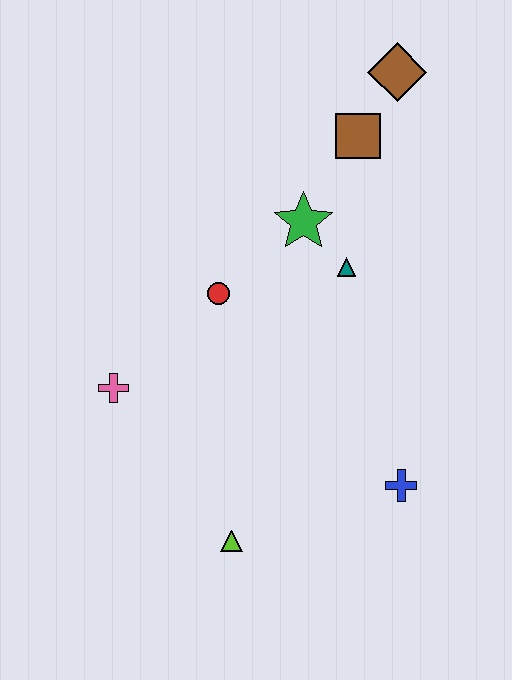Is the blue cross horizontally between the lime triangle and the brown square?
No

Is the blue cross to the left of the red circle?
No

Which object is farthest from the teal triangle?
The lime triangle is farthest from the teal triangle.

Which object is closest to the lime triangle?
The blue cross is closest to the lime triangle.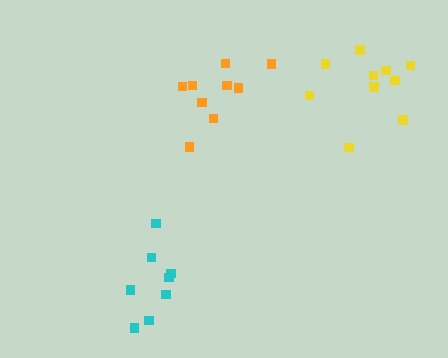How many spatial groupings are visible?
There are 3 spatial groupings.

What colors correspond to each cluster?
The clusters are colored: cyan, yellow, orange.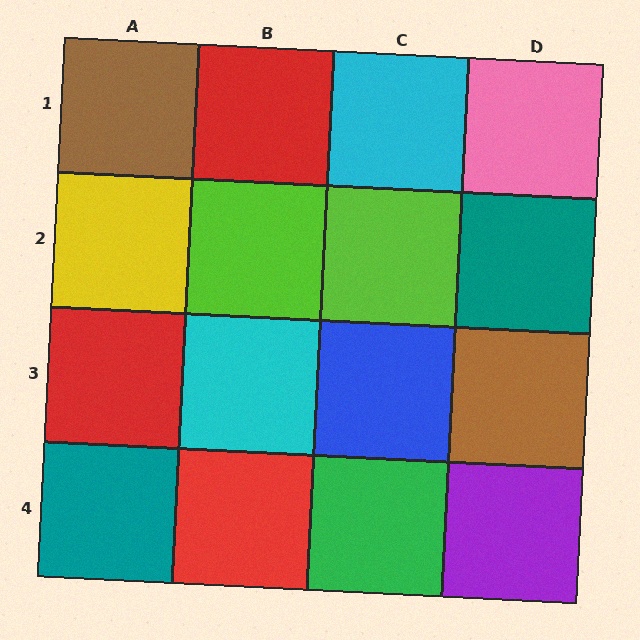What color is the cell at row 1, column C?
Cyan.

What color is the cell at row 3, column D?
Brown.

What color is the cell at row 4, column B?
Red.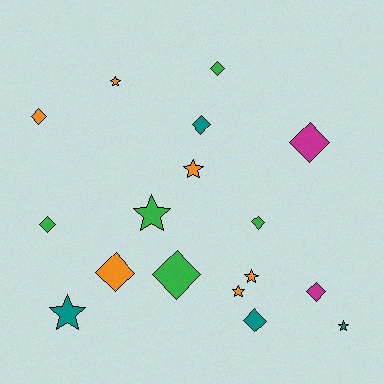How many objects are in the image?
There are 17 objects.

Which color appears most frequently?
Orange, with 6 objects.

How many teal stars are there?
There are 2 teal stars.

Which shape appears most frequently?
Diamond, with 10 objects.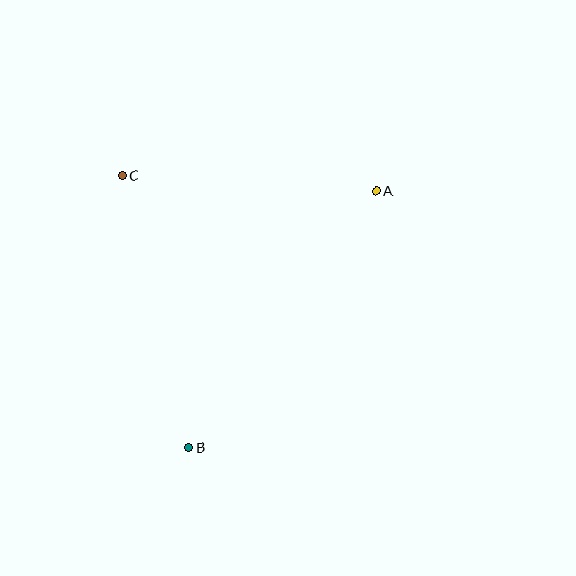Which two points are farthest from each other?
Points A and B are farthest from each other.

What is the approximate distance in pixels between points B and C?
The distance between B and C is approximately 280 pixels.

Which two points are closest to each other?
Points A and C are closest to each other.